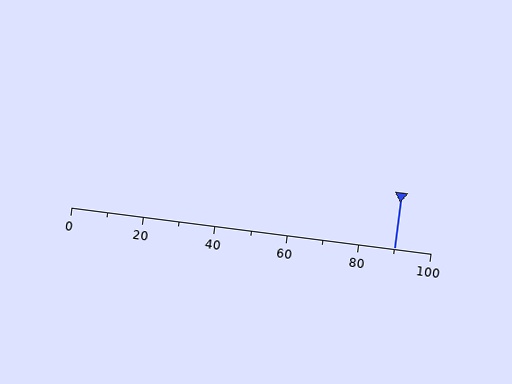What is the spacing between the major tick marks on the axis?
The major ticks are spaced 20 apart.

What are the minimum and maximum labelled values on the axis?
The axis runs from 0 to 100.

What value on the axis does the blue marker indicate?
The marker indicates approximately 90.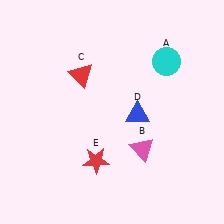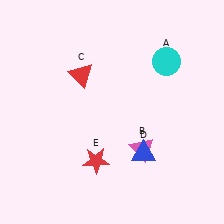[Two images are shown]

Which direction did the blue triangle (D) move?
The blue triangle (D) moved down.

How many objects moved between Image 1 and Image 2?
1 object moved between the two images.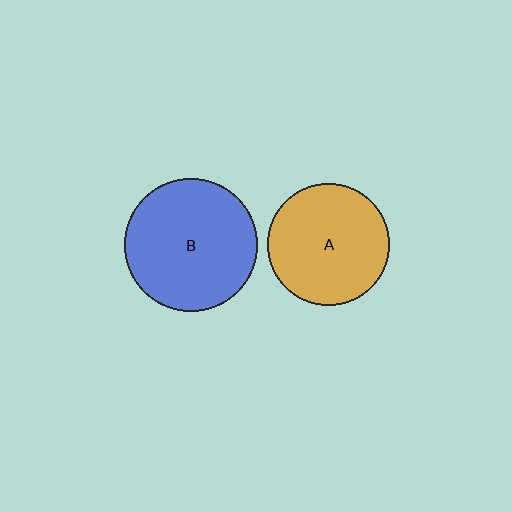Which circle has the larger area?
Circle B (blue).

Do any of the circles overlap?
No, none of the circles overlap.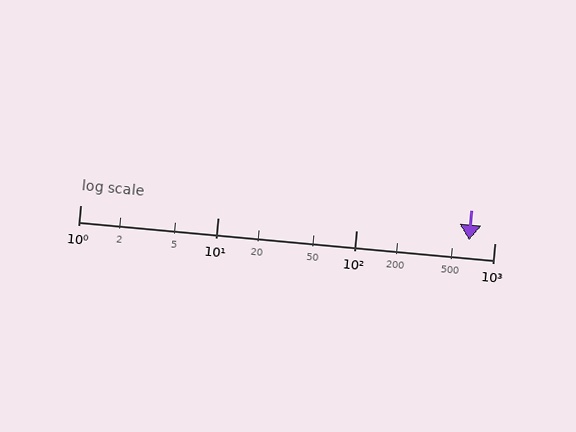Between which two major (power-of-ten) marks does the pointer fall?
The pointer is between 100 and 1000.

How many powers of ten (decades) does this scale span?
The scale spans 3 decades, from 1 to 1000.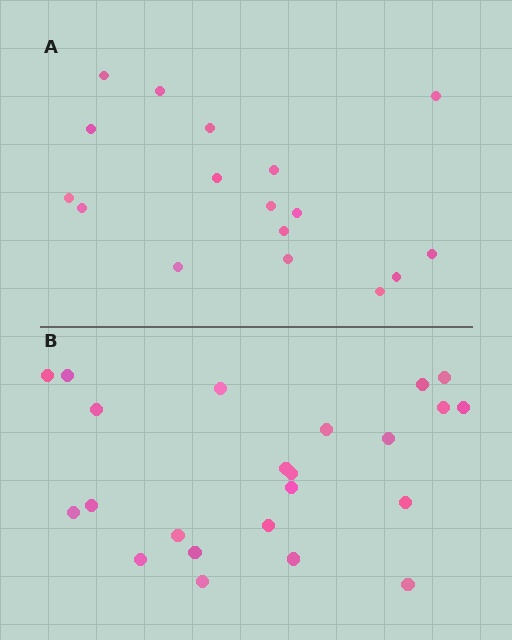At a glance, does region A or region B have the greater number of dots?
Region B (the bottom region) has more dots.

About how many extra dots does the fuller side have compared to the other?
Region B has about 6 more dots than region A.